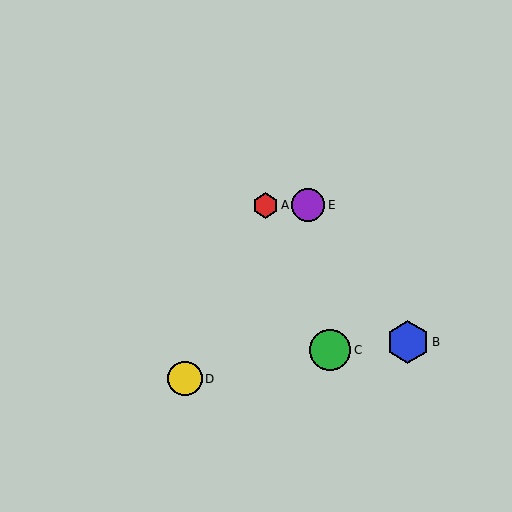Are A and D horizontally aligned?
No, A is at y≈205 and D is at y≈379.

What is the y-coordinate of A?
Object A is at y≈205.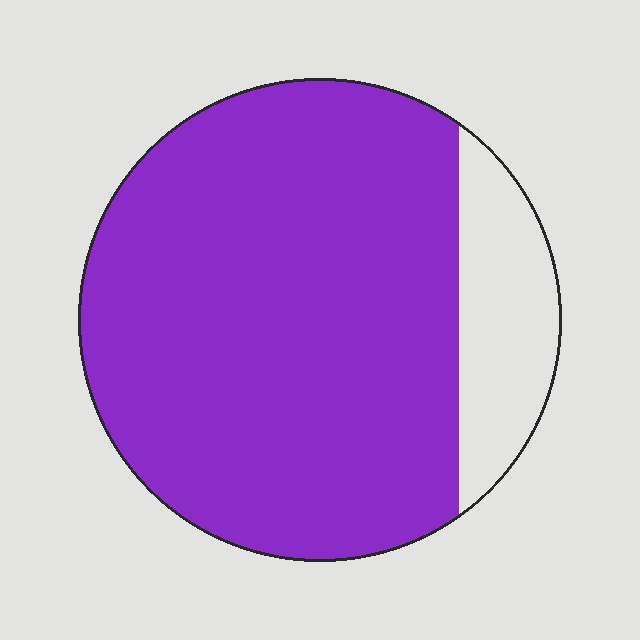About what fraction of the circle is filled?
About five sixths (5/6).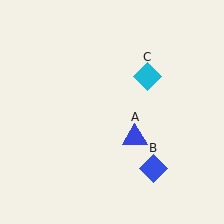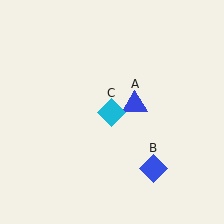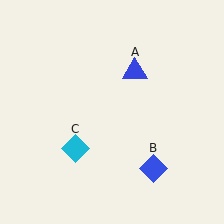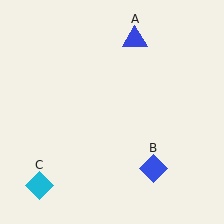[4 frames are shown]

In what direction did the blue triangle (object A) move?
The blue triangle (object A) moved up.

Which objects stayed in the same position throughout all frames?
Blue diamond (object B) remained stationary.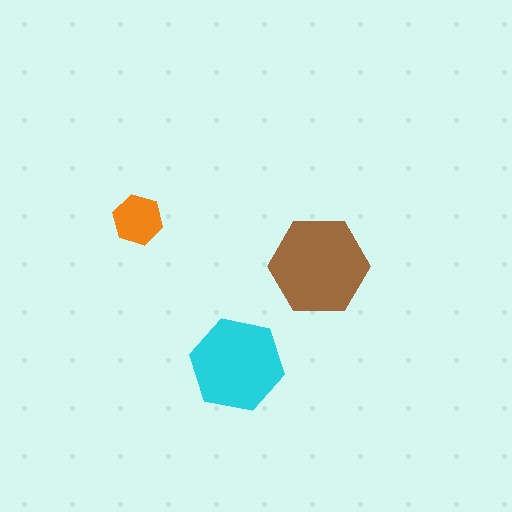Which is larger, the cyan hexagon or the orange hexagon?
The cyan one.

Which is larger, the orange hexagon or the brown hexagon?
The brown one.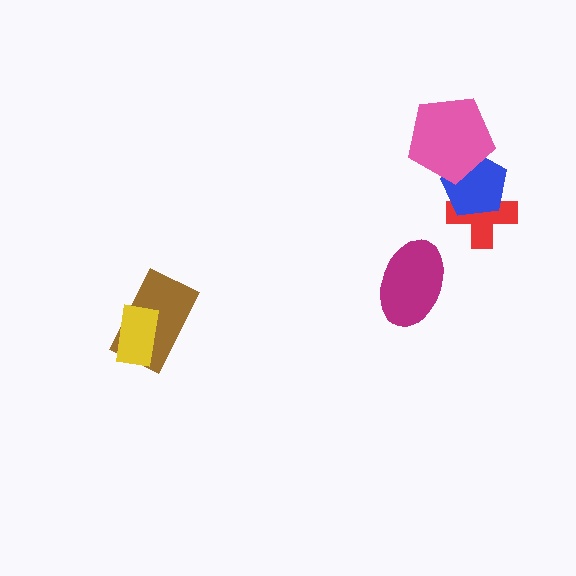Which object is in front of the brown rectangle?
The yellow rectangle is in front of the brown rectangle.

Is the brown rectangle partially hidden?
Yes, it is partially covered by another shape.